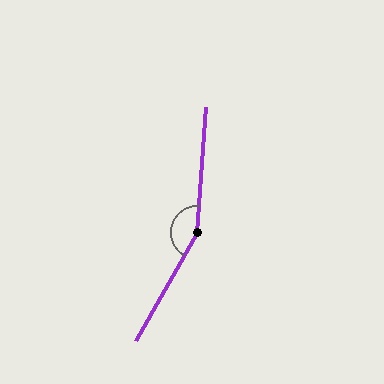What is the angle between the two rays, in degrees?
Approximately 154 degrees.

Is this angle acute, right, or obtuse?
It is obtuse.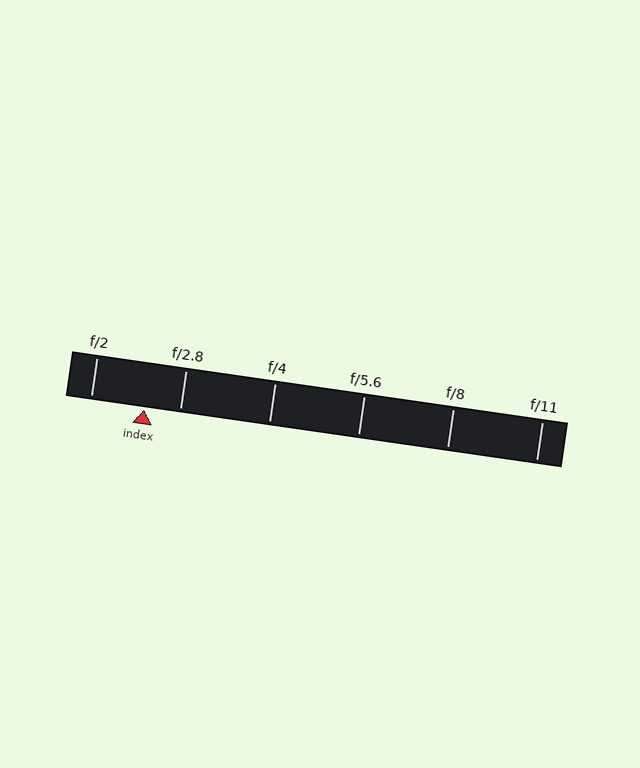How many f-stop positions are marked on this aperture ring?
There are 6 f-stop positions marked.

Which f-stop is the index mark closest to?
The index mark is closest to f/2.8.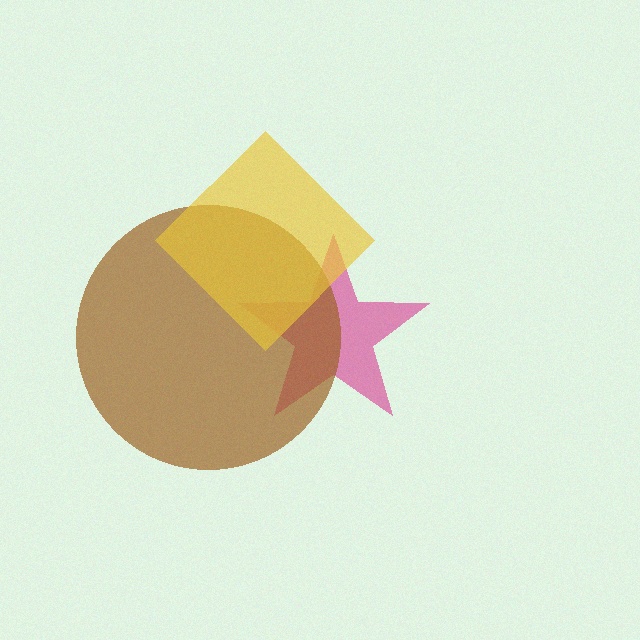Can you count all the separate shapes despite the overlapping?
Yes, there are 3 separate shapes.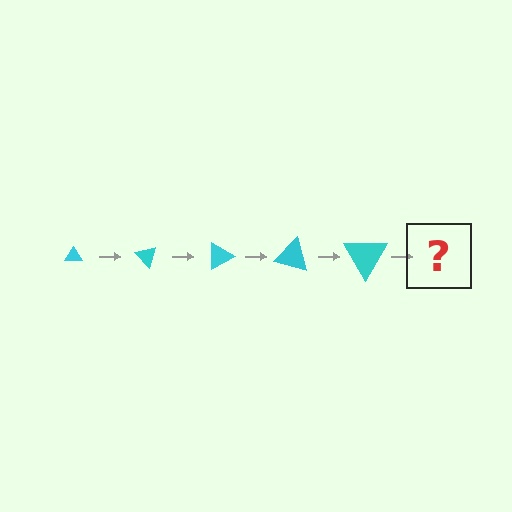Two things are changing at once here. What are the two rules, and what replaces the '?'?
The two rules are that the triangle grows larger each step and it rotates 45 degrees each step. The '?' should be a triangle, larger than the previous one and rotated 225 degrees from the start.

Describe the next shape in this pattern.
It should be a triangle, larger than the previous one and rotated 225 degrees from the start.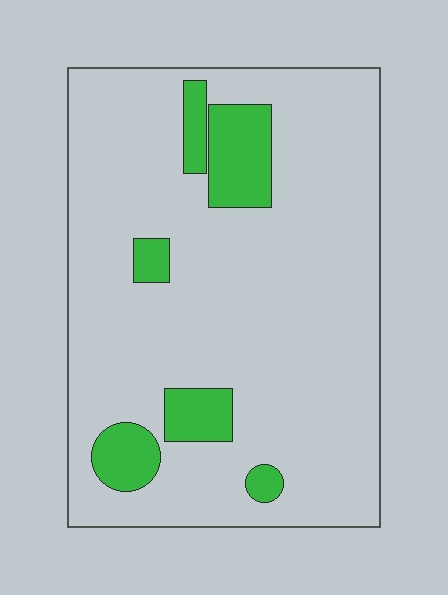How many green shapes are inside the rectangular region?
6.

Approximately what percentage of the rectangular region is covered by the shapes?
Approximately 15%.